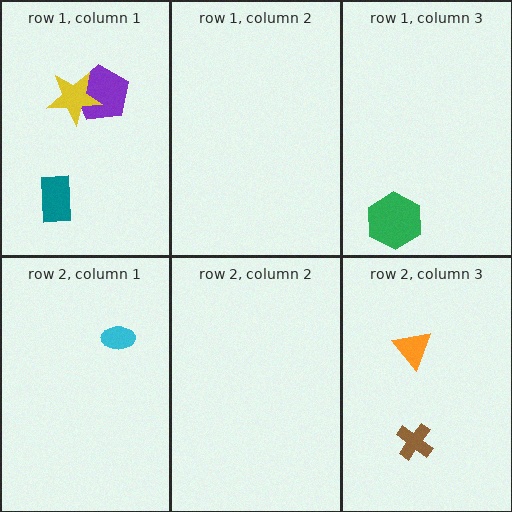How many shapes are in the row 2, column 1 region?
1.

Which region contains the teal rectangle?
The row 1, column 1 region.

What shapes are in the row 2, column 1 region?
The cyan ellipse.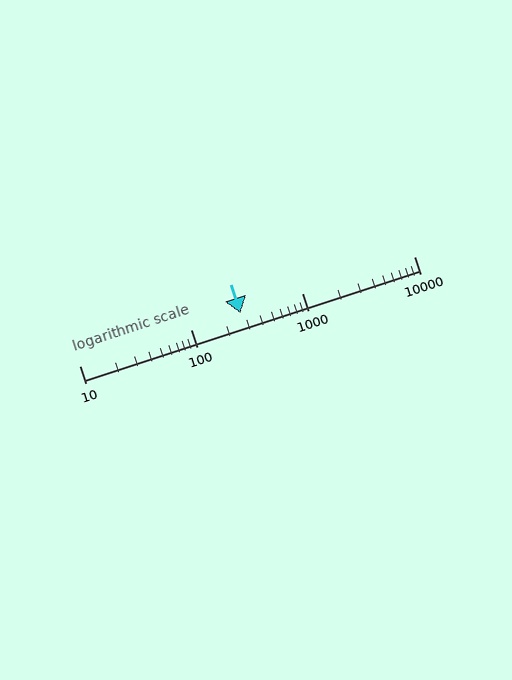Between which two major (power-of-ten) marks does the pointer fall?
The pointer is between 100 and 1000.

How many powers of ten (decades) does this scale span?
The scale spans 3 decades, from 10 to 10000.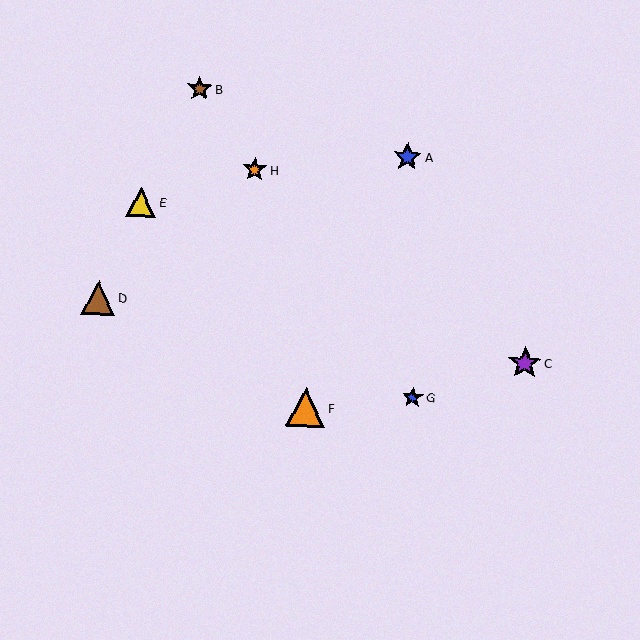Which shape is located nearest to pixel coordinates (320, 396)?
The orange triangle (labeled F) at (306, 408) is nearest to that location.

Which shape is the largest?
The orange triangle (labeled F) is the largest.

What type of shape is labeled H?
Shape H is an orange star.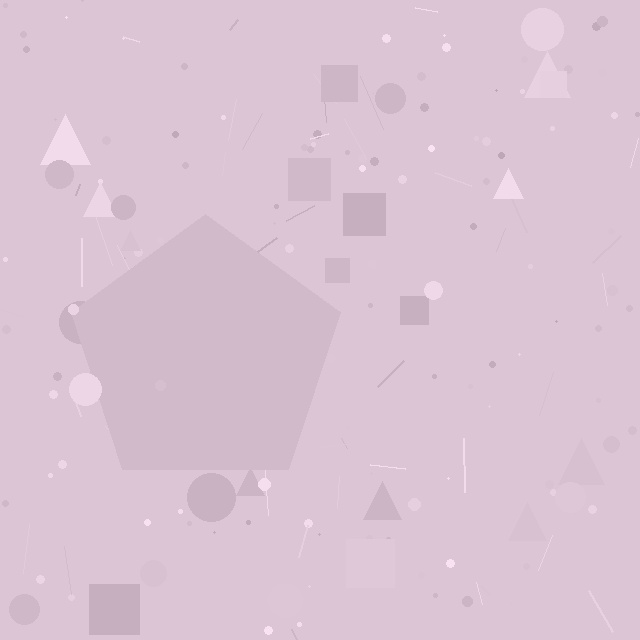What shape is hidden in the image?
A pentagon is hidden in the image.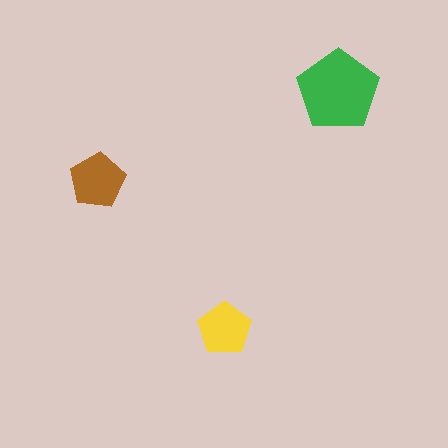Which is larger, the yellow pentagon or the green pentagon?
The green one.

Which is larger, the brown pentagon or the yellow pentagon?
The brown one.